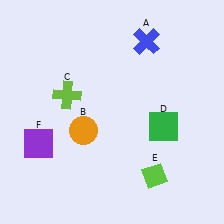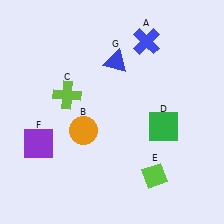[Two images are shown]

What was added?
A blue triangle (G) was added in Image 2.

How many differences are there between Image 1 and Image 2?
There is 1 difference between the two images.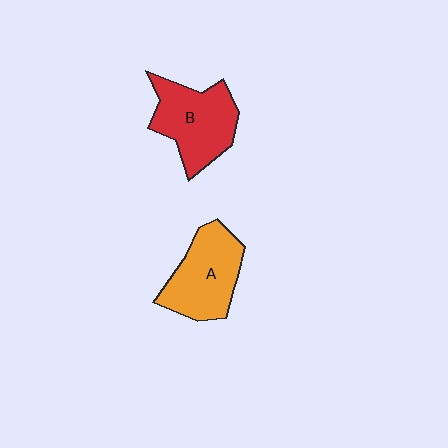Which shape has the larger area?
Shape B (red).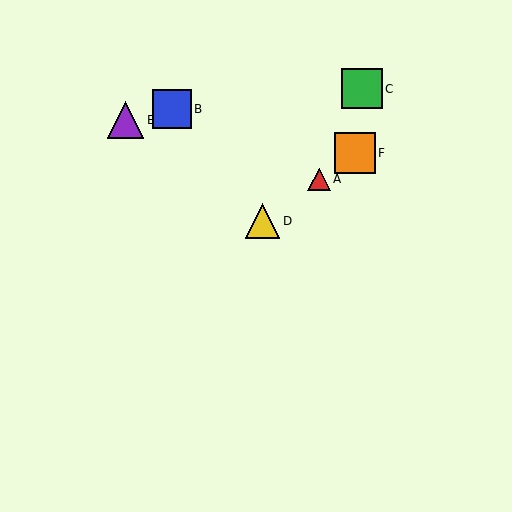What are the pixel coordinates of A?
Object A is at (319, 179).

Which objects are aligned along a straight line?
Objects A, D, F are aligned along a straight line.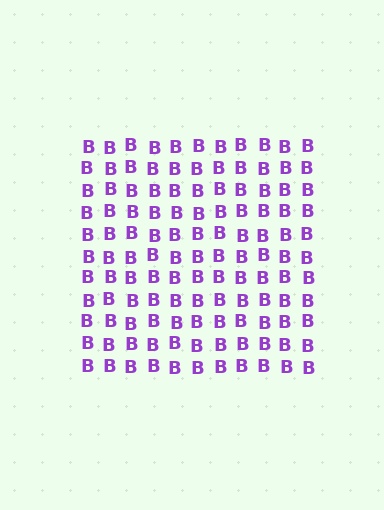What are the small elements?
The small elements are letter B's.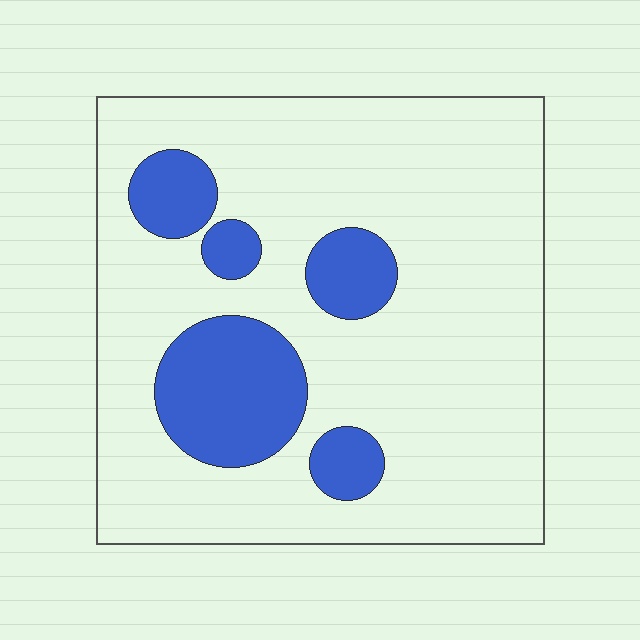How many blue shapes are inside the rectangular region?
5.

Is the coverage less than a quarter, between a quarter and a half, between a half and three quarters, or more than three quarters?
Less than a quarter.